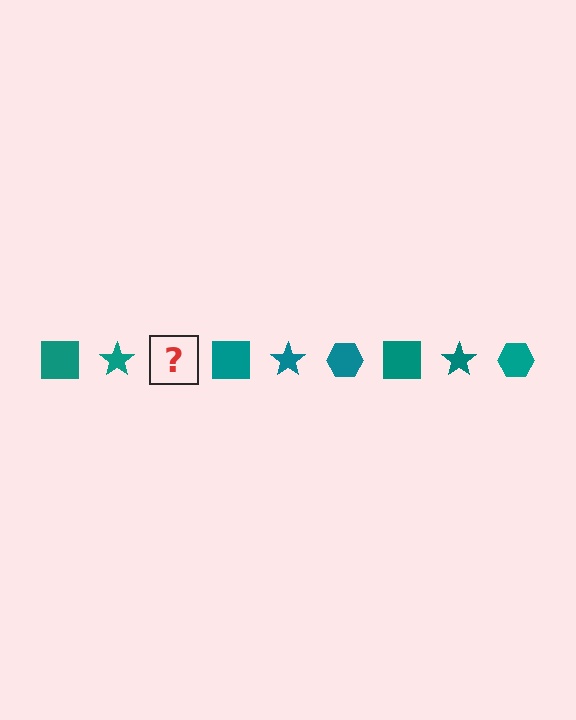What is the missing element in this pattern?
The missing element is a teal hexagon.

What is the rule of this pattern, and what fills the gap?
The rule is that the pattern cycles through square, star, hexagon shapes in teal. The gap should be filled with a teal hexagon.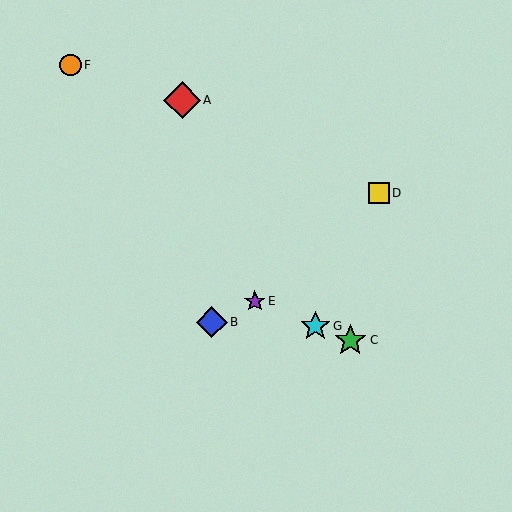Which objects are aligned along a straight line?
Objects C, E, G are aligned along a straight line.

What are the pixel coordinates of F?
Object F is at (70, 65).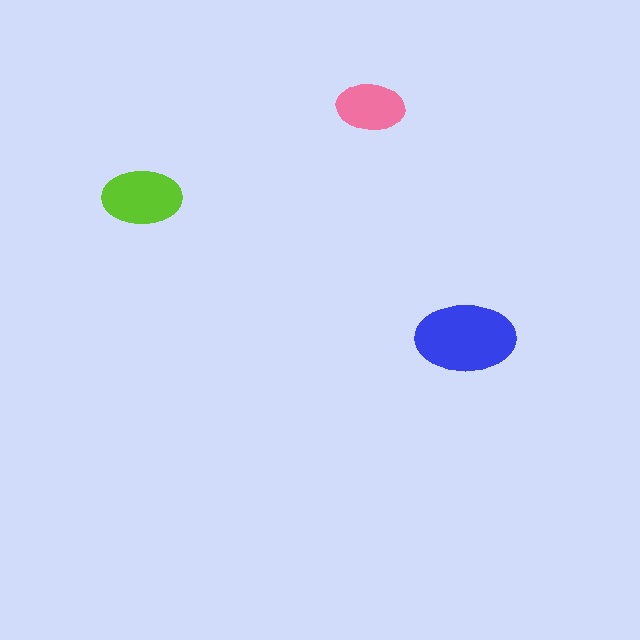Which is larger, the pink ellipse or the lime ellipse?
The lime one.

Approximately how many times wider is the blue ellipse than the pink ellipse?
About 1.5 times wider.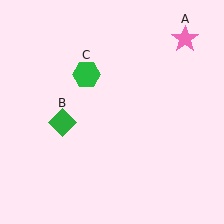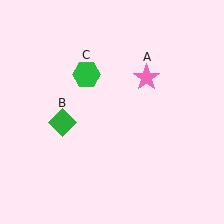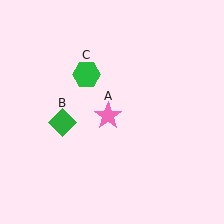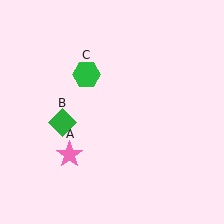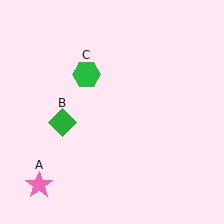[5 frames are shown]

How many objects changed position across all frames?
1 object changed position: pink star (object A).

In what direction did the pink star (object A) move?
The pink star (object A) moved down and to the left.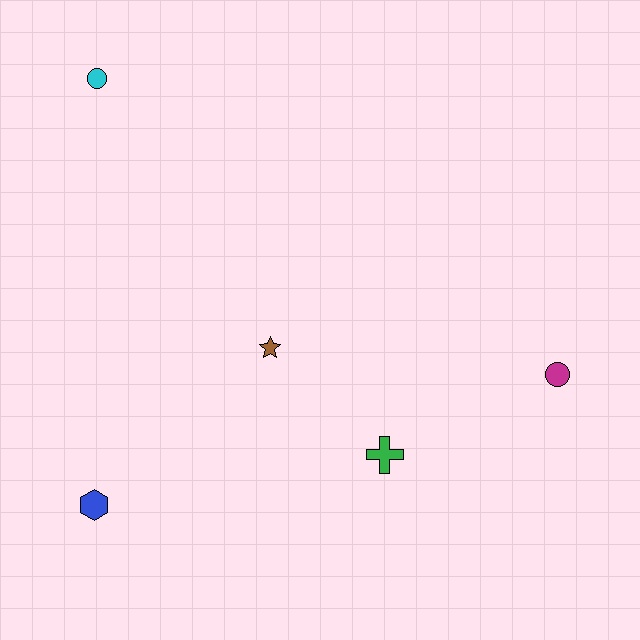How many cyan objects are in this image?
There is 1 cyan object.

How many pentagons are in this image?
There are no pentagons.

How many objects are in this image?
There are 5 objects.